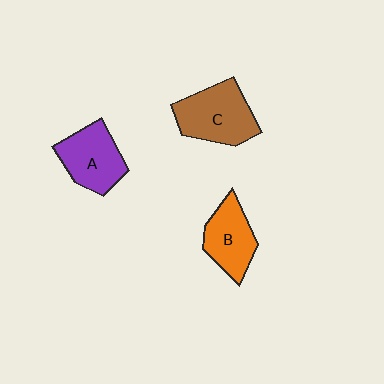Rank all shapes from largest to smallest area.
From largest to smallest: C (brown), A (purple), B (orange).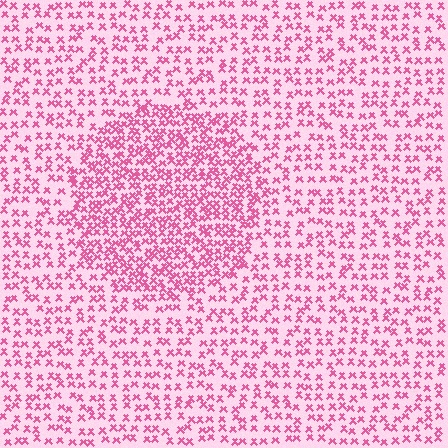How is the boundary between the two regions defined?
The boundary is defined by a change in element density (approximately 1.9x ratio). All elements are the same color, size, and shape.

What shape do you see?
I see a circle.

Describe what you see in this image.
The image contains small pink elements arranged at two different densities. A circle-shaped region is visible where the elements are more densely packed than the surrounding area.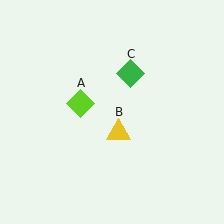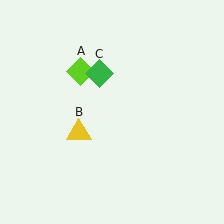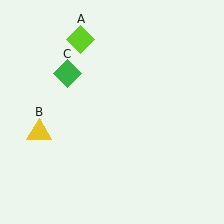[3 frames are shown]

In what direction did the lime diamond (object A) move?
The lime diamond (object A) moved up.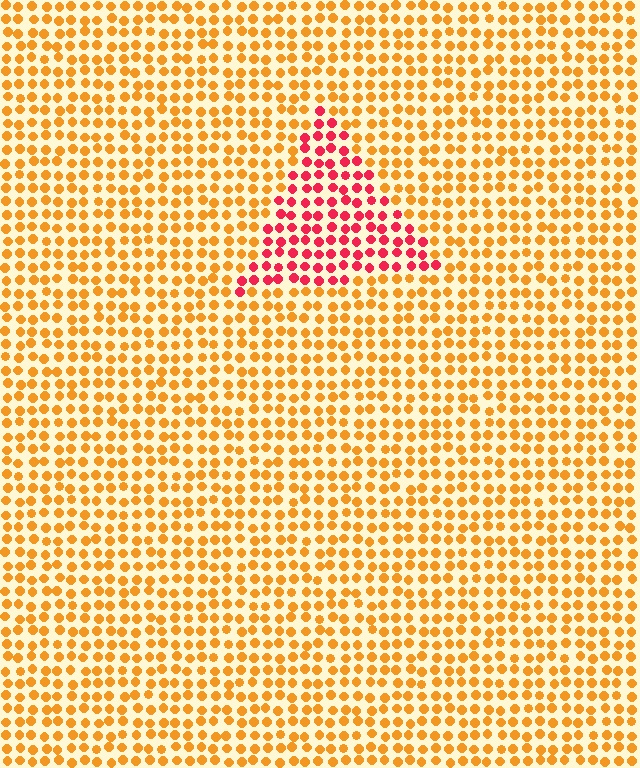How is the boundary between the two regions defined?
The boundary is defined purely by a slight shift in hue (about 47 degrees). Spacing, size, and orientation are identical on both sides.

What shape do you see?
I see a triangle.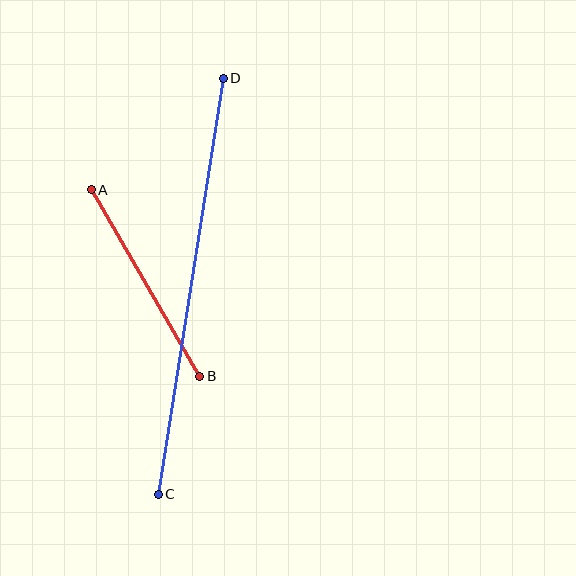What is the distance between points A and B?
The distance is approximately 216 pixels.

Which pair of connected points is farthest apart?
Points C and D are farthest apart.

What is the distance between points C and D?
The distance is approximately 421 pixels.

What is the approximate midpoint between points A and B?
The midpoint is at approximately (146, 283) pixels.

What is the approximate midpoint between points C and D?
The midpoint is at approximately (191, 286) pixels.